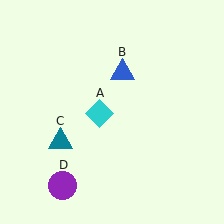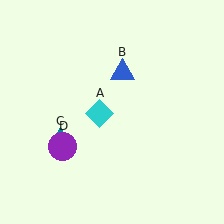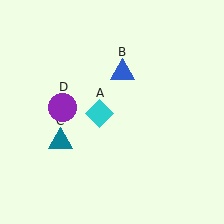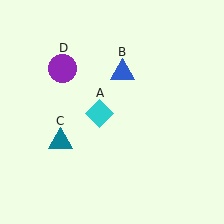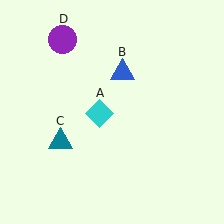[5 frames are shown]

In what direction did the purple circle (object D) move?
The purple circle (object D) moved up.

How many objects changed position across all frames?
1 object changed position: purple circle (object D).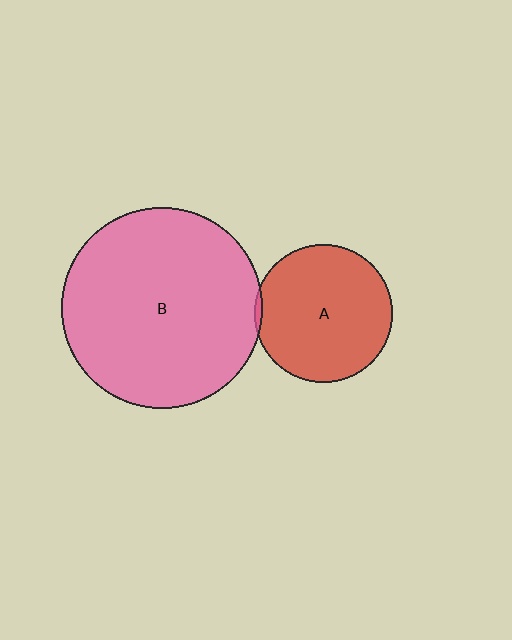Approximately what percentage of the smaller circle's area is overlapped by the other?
Approximately 5%.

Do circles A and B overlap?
Yes.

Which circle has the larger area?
Circle B (pink).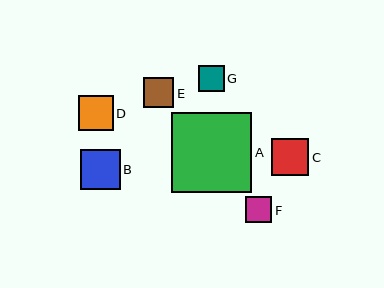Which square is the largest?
Square A is the largest with a size of approximately 80 pixels.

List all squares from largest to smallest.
From largest to smallest: A, B, C, D, E, F, G.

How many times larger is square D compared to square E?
Square D is approximately 1.2 times the size of square E.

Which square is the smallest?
Square G is the smallest with a size of approximately 26 pixels.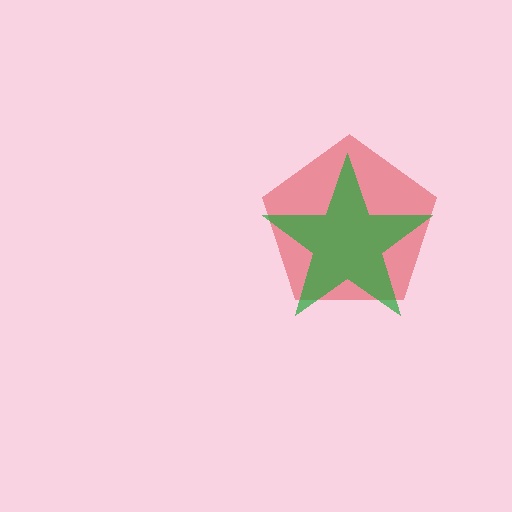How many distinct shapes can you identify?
There are 2 distinct shapes: a red pentagon, a green star.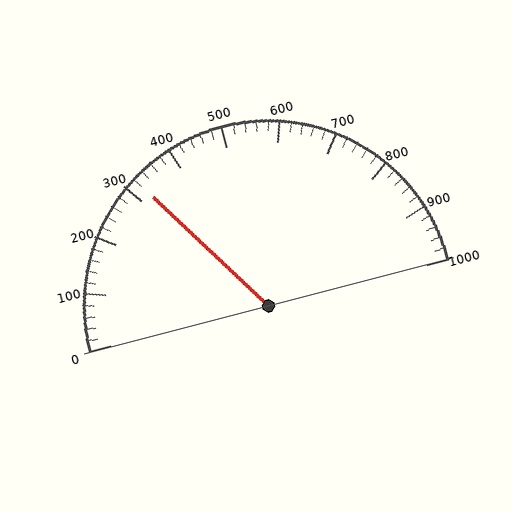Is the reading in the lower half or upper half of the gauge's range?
The reading is in the lower half of the range (0 to 1000).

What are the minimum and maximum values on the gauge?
The gauge ranges from 0 to 1000.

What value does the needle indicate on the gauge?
The needle indicates approximately 320.